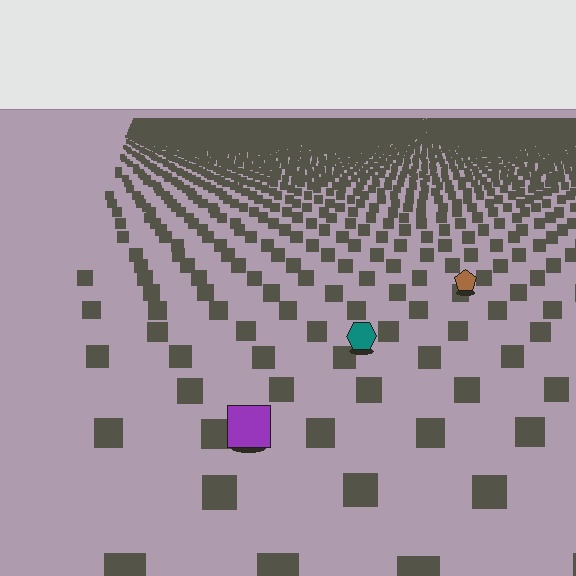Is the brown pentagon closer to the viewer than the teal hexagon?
No. The teal hexagon is closer — you can tell from the texture gradient: the ground texture is coarser near it.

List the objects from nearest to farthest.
From nearest to farthest: the purple square, the teal hexagon, the brown pentagon.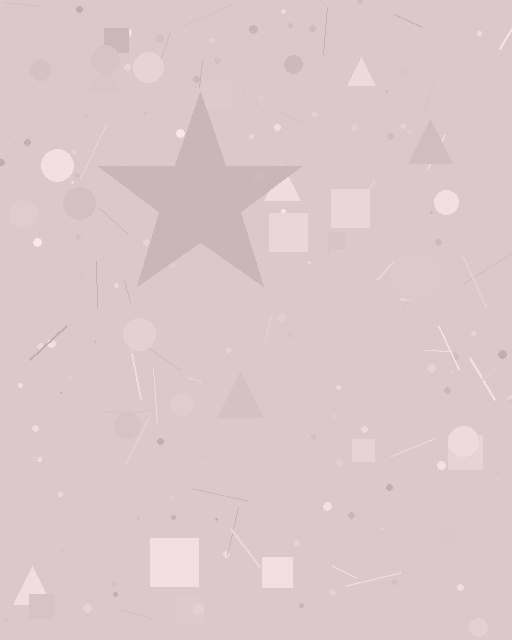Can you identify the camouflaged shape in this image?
The camouflaged shape is a star.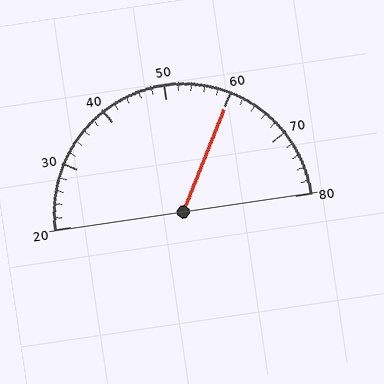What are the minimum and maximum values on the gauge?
The gauge ranges from 20 to 80.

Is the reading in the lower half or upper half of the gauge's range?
The reading is in the upper half of the range (20 to 80).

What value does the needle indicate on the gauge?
The needle indicates approximately 60.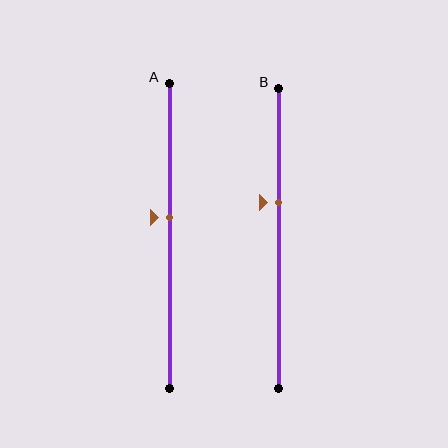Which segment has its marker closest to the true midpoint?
Segment A has its marker closest to the true midpoint.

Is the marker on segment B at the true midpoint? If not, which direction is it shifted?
No, the marker on segment B is shifted upward by about 12% of the segment length.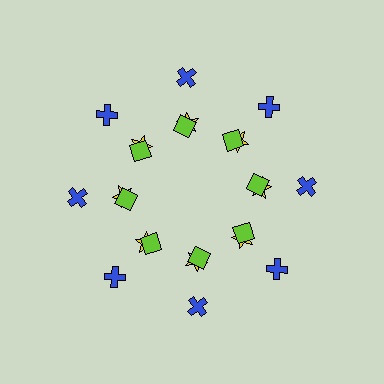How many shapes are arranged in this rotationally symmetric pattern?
There are 24 shapes, arranged in 8 groups of 3.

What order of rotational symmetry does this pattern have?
This pattern has 8-fold rotational symmetry.